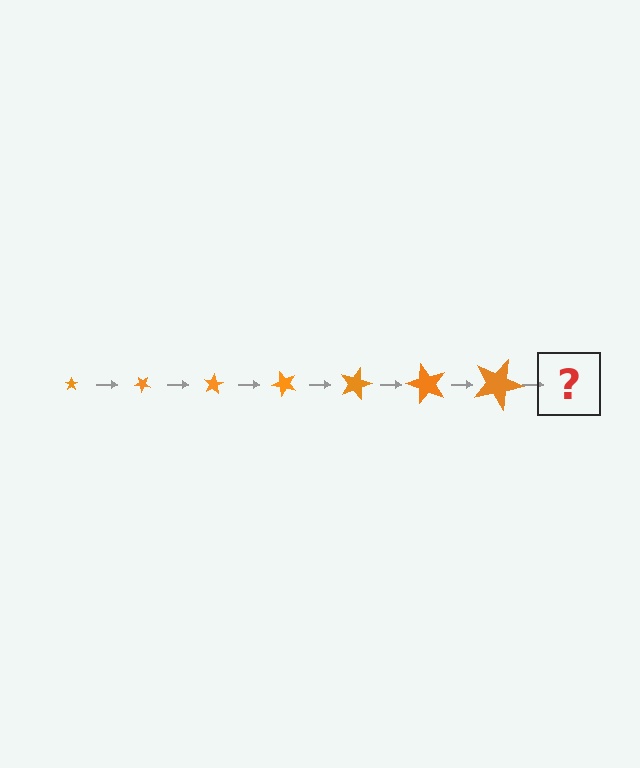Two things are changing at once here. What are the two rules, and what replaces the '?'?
The two rules are that the star grows larger each step and it rotates 40 degrees each step. The '?' should be a star, larger than the previous one and rotated 280 degrees from the start.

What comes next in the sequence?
The next element should be a star, larger than the previous one and rotated 280 degrees from the start.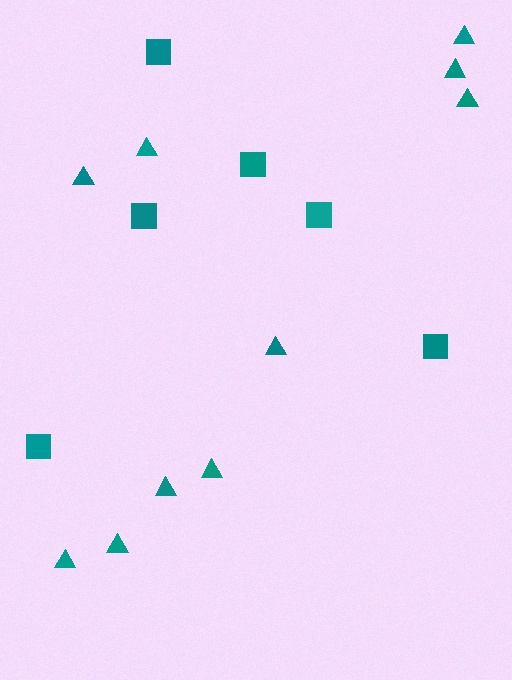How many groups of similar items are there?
There are 2 groups: one group of squares (6) and one group of triangles (10).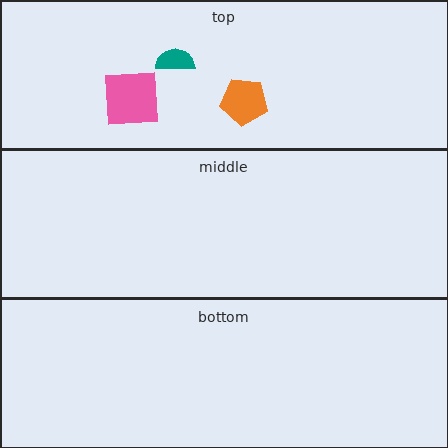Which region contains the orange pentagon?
The top region.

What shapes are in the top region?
The teal semicircle, the pink square, the orange pentagon.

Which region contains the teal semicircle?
The top region.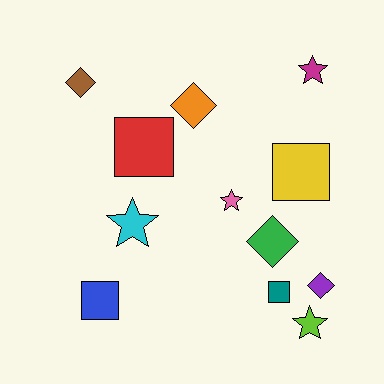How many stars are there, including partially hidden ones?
There are 4 stars.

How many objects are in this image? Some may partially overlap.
There are 12 objects.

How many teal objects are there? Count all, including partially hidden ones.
There is 1 teal object.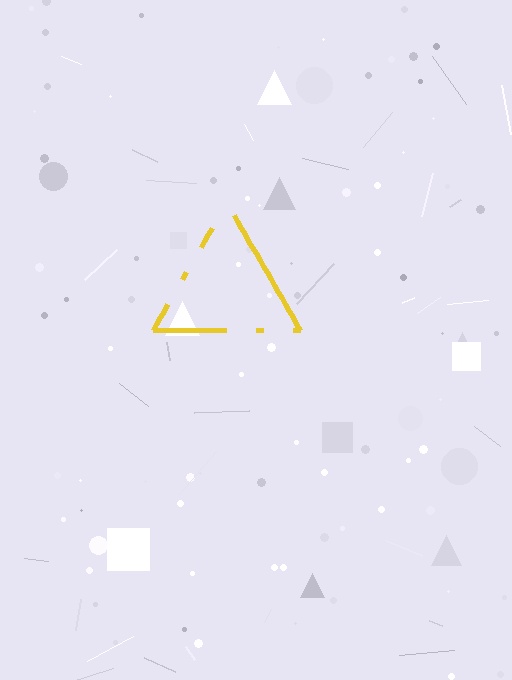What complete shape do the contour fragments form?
The contour fragments form a triangle.